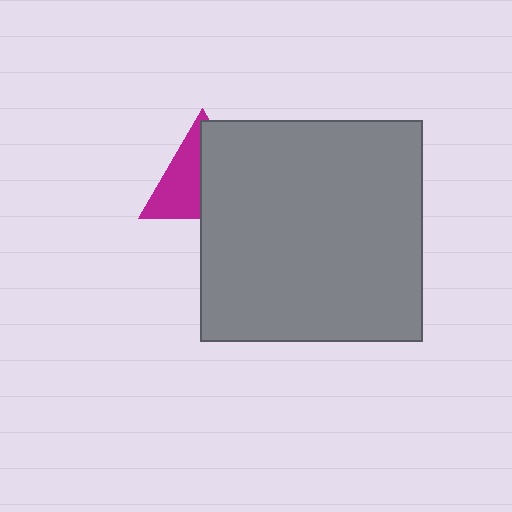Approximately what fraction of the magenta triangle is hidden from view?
Roughly 53% of the magenta triangle is hidden behind the gray square.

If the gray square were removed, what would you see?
You would see the complete magenta triangle.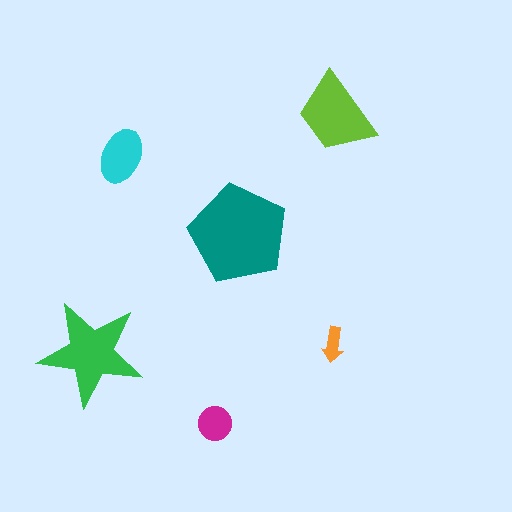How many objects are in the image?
There are 6 objects in the image.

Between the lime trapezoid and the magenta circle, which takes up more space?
The lime trapezoid.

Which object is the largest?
The teal pentagon.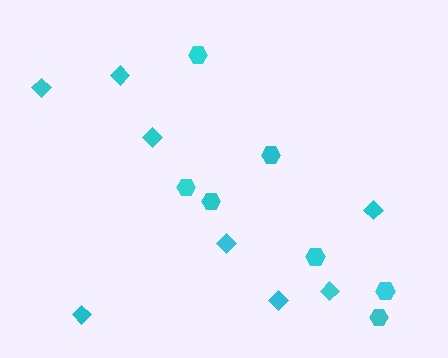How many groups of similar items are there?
There are 2 groups: one group of diamonds (8) and one group of hexagons (7).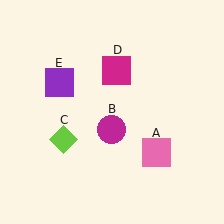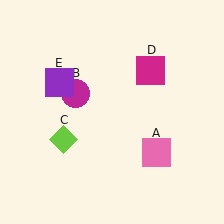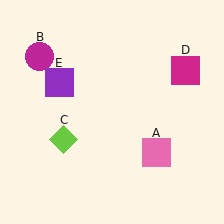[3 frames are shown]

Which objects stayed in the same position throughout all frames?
Pink square (object A) and lime diamond (object C) and purple square (object E) remained stationary.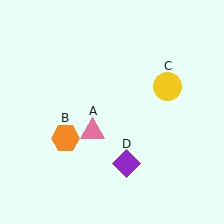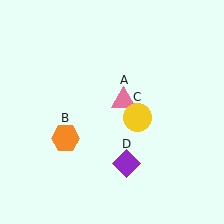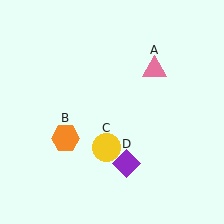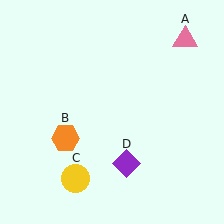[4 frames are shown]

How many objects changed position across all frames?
2 objects changed position: pink triangle (object A), yellow circle (object C).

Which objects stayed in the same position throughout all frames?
Orange hexagon (object B) and purple diamond (object D) remained stationary.